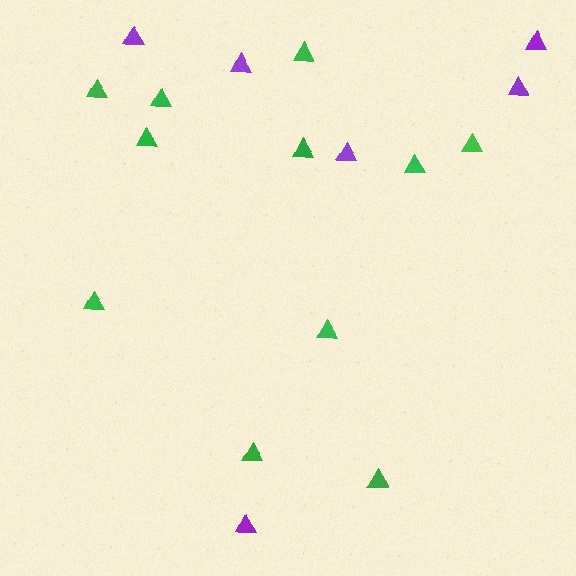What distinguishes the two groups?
There are 2 groups: one group of purple triangles (6) and one group of green triangles (11).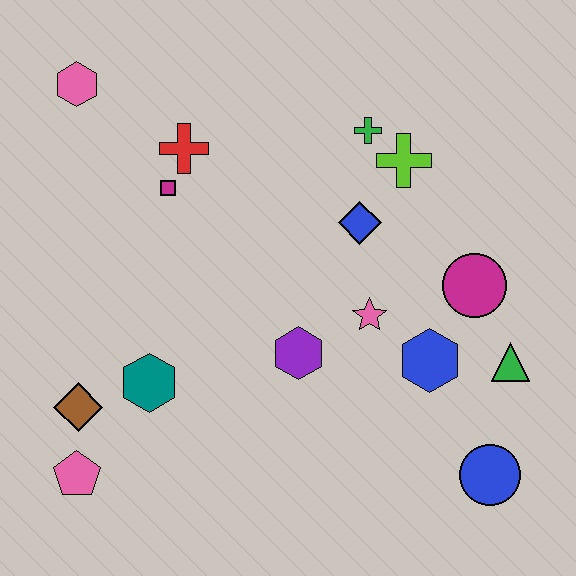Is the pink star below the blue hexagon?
No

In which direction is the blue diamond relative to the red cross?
The blue diamond is to the right of the red cross.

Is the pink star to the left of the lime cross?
Yes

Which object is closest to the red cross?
The magenta square is closest to the red cross.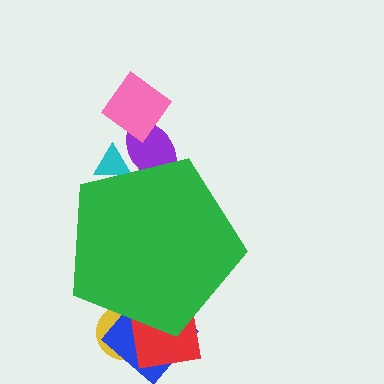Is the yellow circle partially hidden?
Yes, the yellow circle is partially hidden behind the green pentagon.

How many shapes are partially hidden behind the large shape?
5 shapes are partially hidden.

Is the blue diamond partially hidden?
Yes, the blue diamond is partially hidden behind the green pentagon.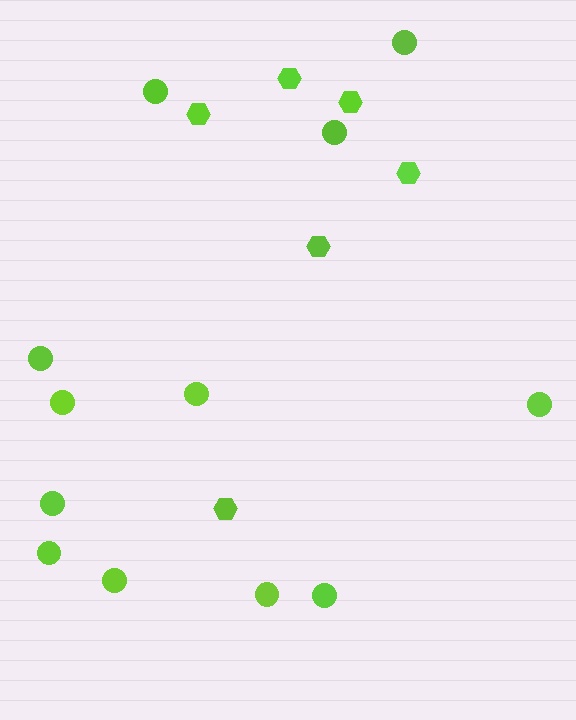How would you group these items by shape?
There are 2 groups: one group of circles (12) and one group of hexagons (6).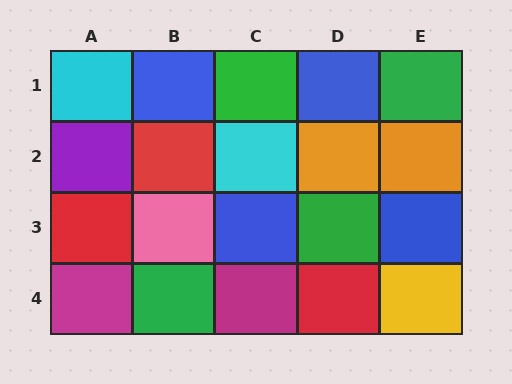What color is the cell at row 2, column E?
Orange.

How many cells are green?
4 cells are green.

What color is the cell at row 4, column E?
Yellow.